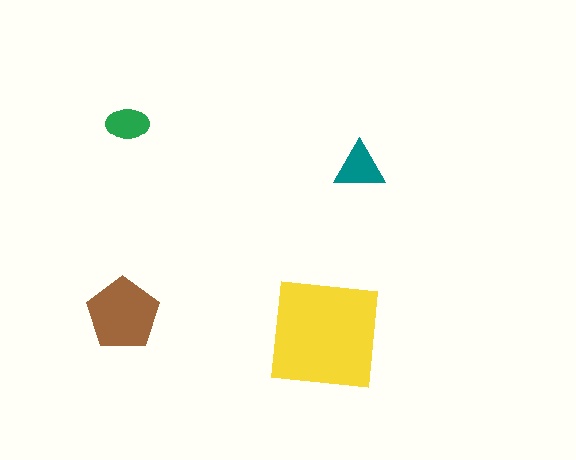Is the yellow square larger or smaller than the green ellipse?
Larger.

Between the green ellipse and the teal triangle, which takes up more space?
The teal triangle.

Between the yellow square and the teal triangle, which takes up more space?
The yellow square.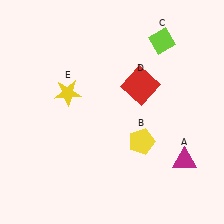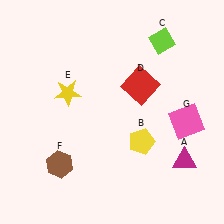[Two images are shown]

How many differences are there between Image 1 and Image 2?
There are 2 differences between the two images.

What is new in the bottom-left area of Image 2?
A brown hexagon (F) was added in the bottom-left area of Image 2.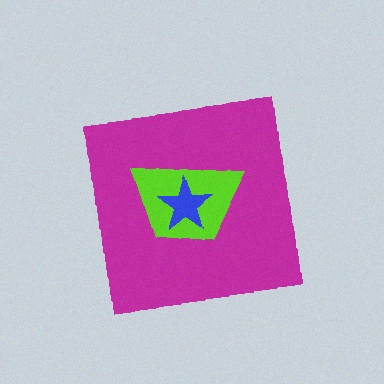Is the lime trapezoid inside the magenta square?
Yes.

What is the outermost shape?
The magenta square.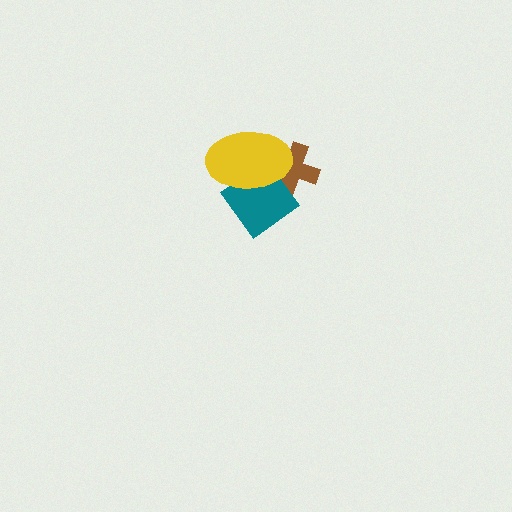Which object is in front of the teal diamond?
The yellow ellipse is in front of the teal diamond.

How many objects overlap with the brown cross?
2 objects overlap with the brown cross.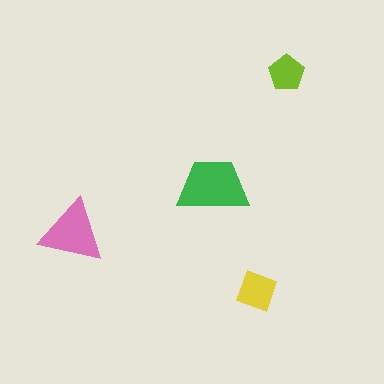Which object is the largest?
The green trapezoid.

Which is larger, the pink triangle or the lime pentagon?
The pink triangle.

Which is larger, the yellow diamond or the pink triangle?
The pink triangle.